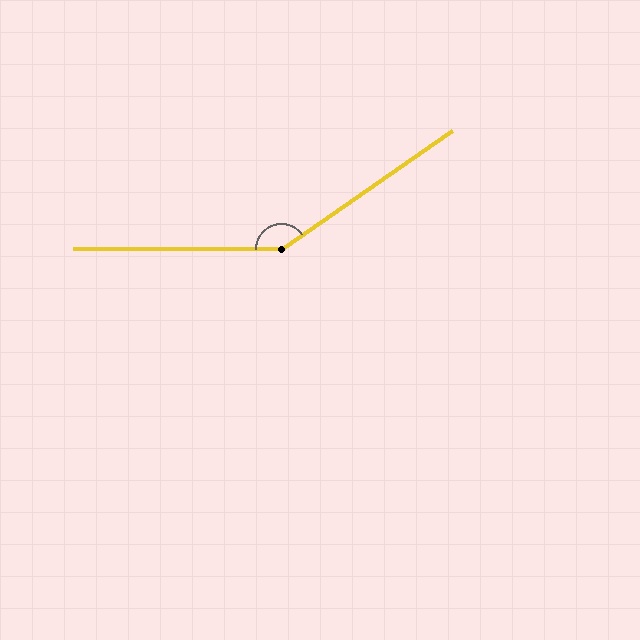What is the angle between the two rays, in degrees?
Approximately 145 degrees.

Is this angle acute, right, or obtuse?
It is obtuse.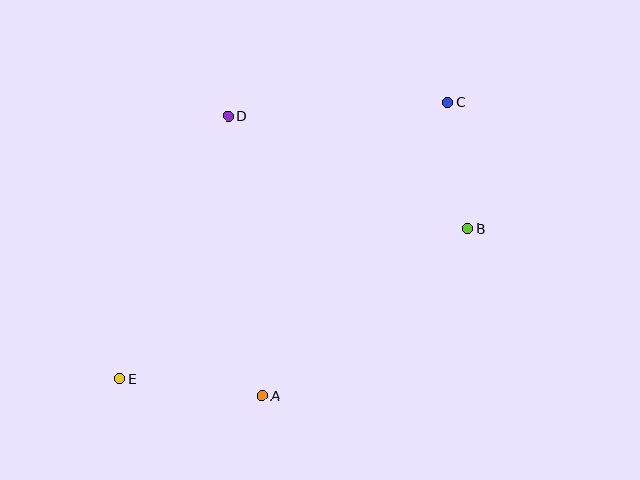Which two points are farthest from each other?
Points C and E are farthest from each other.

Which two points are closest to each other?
Points B and C are closest to each other.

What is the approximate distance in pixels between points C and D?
The distance between C and D is approximately 220 pixels.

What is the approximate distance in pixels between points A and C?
The distance between A and C is approximately 347 pixels.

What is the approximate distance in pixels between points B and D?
The distance between B and D is approximately 265 pixels.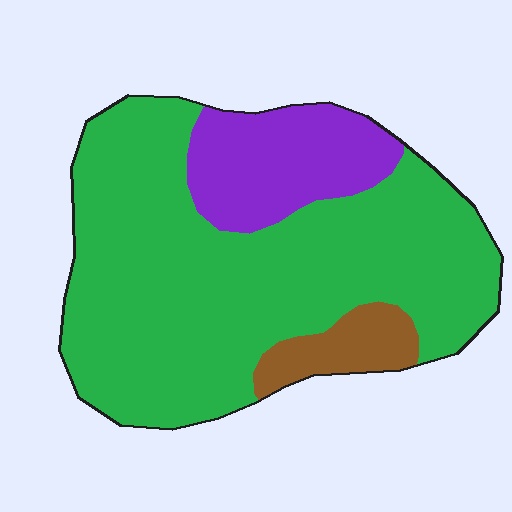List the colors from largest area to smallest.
From largest to smallest: green, purple, brown.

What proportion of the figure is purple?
Purple takes up about one sixth (1/6) of the figure.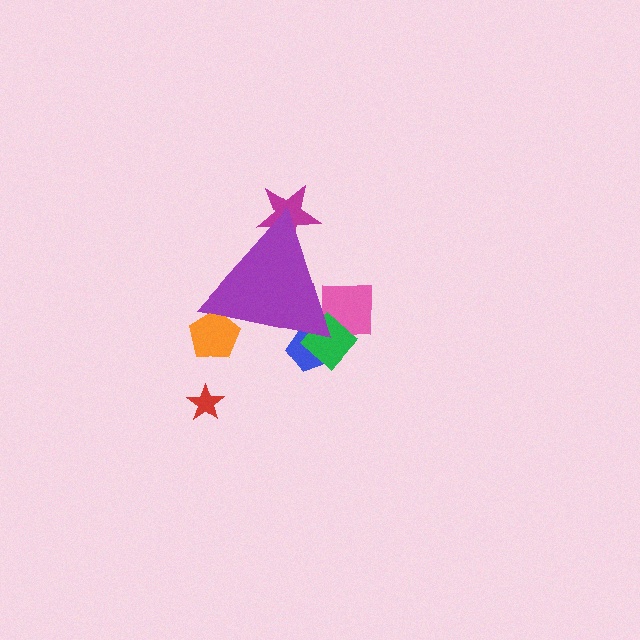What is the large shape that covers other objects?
A purple triangle.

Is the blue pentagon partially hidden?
Yes, the blue pentagon is partially hidden behind the purple triangle.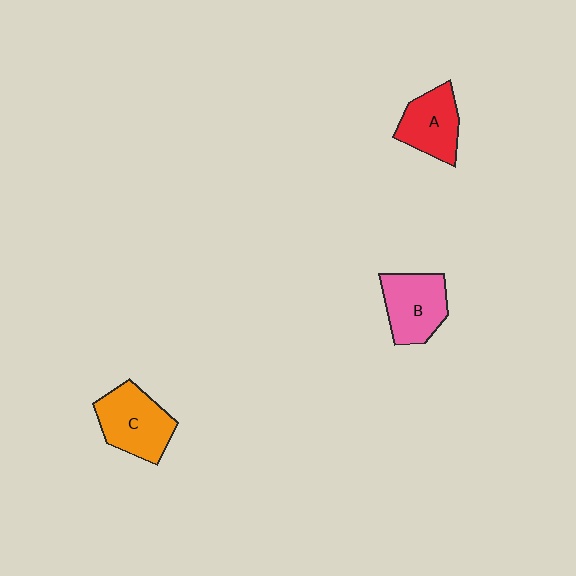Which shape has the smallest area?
Shape A (red).